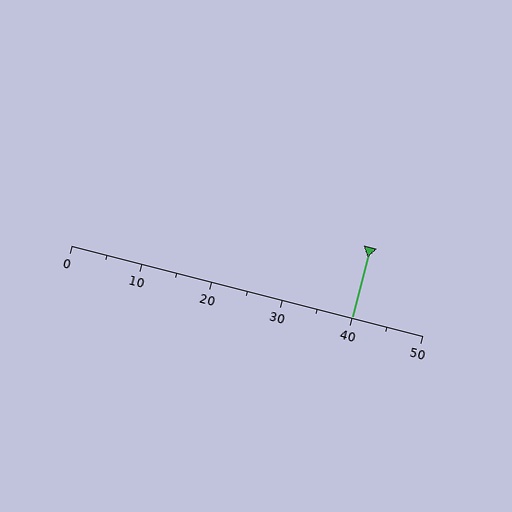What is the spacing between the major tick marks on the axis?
The major ticks are spaced 10 apart.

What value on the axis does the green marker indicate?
The marker indicates approximately 40.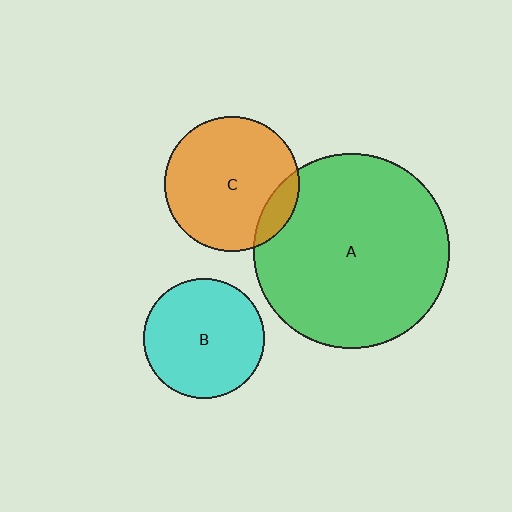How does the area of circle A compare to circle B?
Approximately 2.6 times.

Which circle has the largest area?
Circle A (green).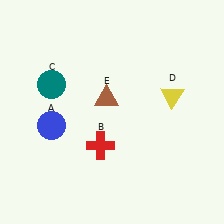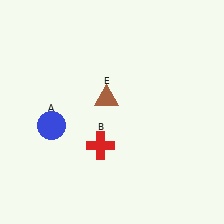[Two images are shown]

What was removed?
The teal circle (C), the yellow triangle (D) were removed in Image 2.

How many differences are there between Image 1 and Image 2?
There are 2 differences between the two images.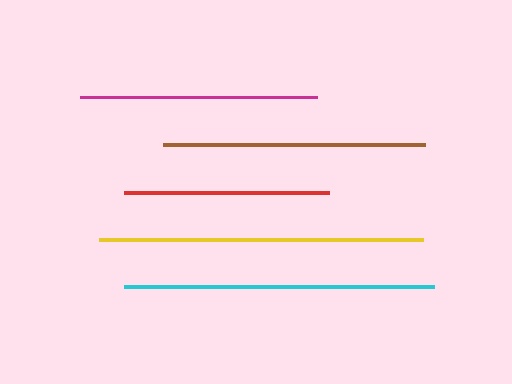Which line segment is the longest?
The yellow line is the longest at approximately 324 pixels.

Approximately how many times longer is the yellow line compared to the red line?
The yellow line is approximately 1.6 times the length of the red line.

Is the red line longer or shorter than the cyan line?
The cyan line is longer than the red line.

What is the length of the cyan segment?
The cyan segment is approximately 309 pixels long.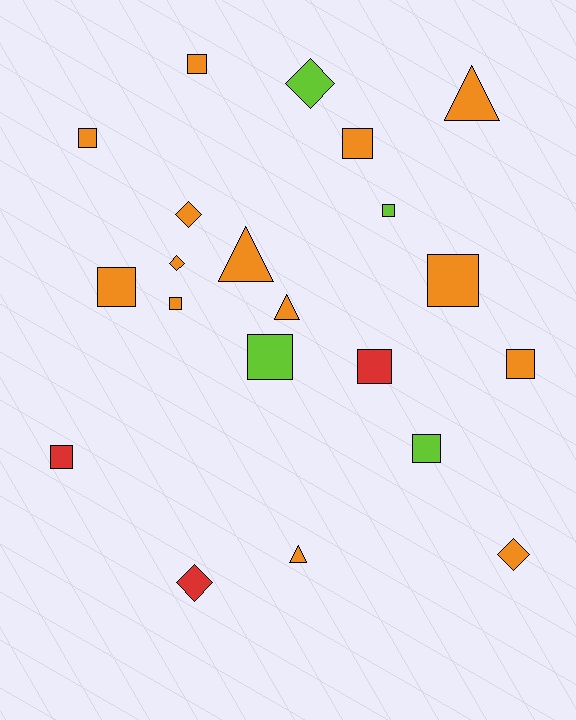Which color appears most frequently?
Orange, with 14 objects.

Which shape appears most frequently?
Square, with 12 objects.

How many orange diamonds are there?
There are 3 orange diamonds.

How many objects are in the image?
There are 21 objects.